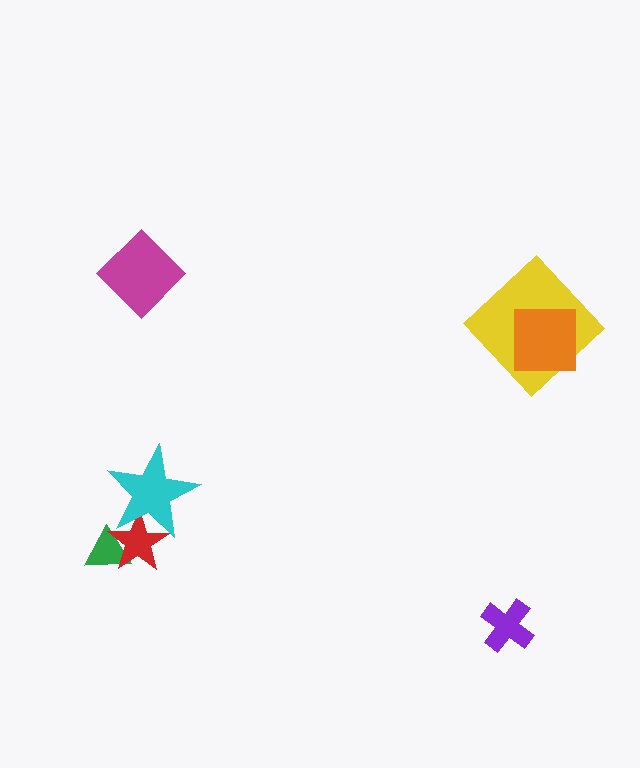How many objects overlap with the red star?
2 objects overlap with the red star.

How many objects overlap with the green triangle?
1 object overlaps with the green triangle.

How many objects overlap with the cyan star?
1 object overlaps with the cyan star.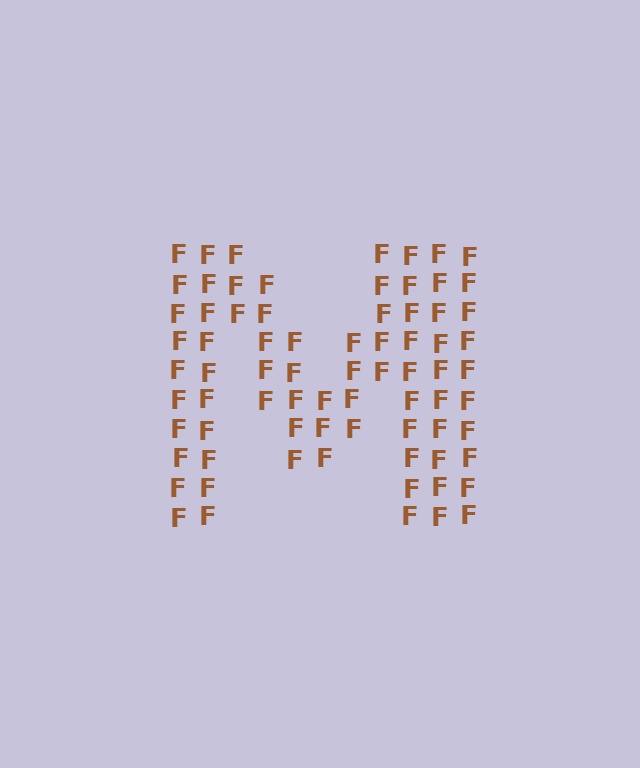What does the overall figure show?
The overall figure shows the letter M.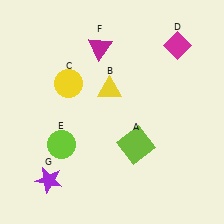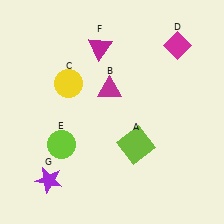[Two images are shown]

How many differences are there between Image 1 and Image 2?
There is 1 difference between the two images.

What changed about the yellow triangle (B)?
In Image 1, B is yellow. In Image 2, it changed to magenta.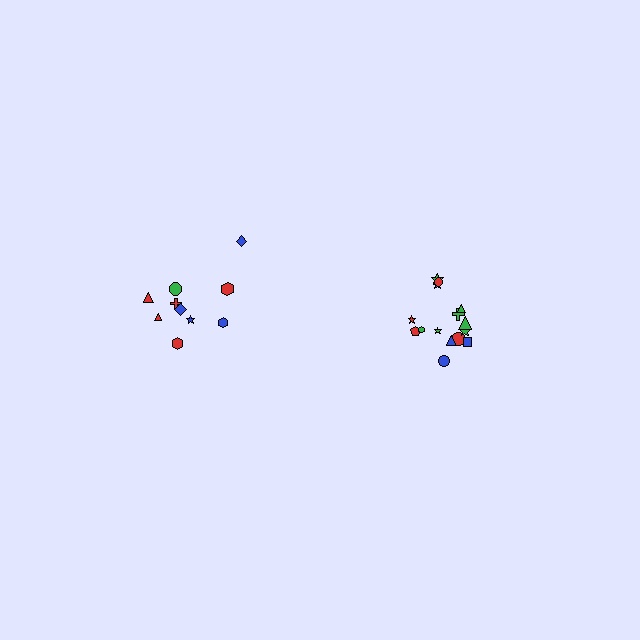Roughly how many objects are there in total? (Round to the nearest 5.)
Roughly 25 objects in total.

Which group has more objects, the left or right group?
The right group.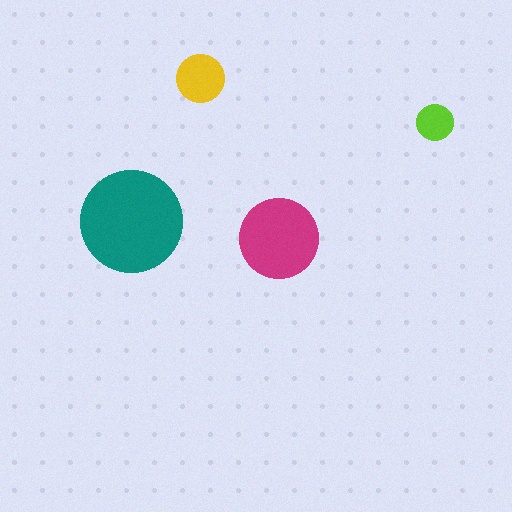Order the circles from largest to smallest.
the teal one, the magenta one, the yellow one, the lime one.